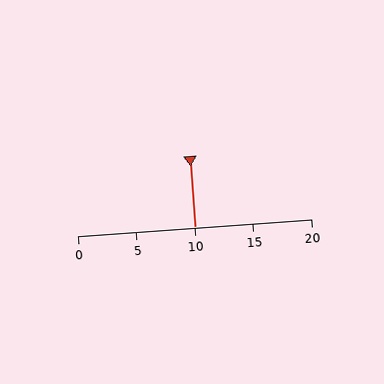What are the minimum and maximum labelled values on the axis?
The axis runs from 0 to 20.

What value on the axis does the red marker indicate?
The marker indicates approximately 10.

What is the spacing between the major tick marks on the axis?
The major ticks are spaced 5 apart.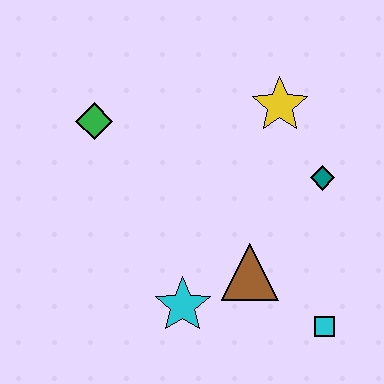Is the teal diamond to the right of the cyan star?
Yes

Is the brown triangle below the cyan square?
No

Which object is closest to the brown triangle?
The cyan star is closest to the brown triangle.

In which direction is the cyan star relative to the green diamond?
The cyan star is below the green diamond.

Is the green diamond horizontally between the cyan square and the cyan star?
No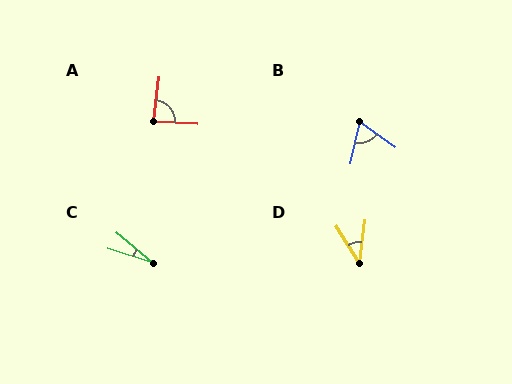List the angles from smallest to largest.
C (23°), D (39°), B (67°), A (85°).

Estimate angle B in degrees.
Approximately 67 degrees.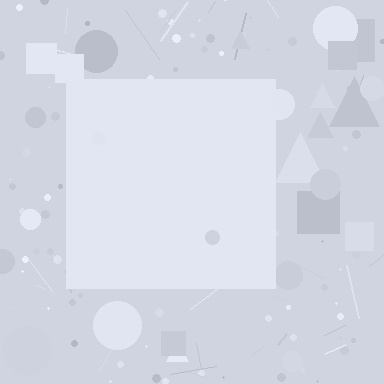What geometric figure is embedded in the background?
A square is embedded in the background.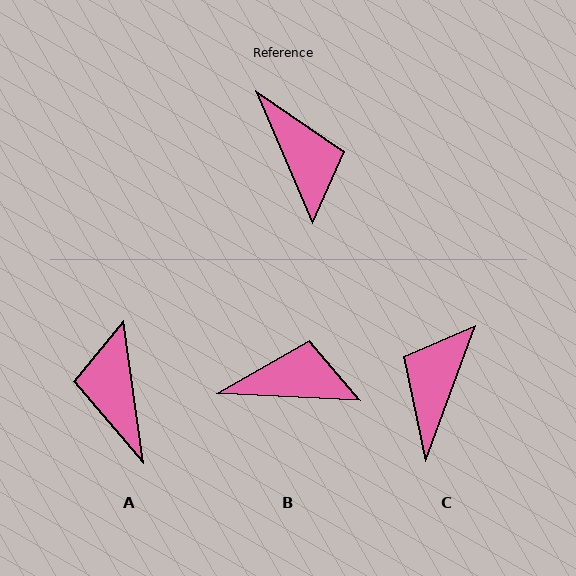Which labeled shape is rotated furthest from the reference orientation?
A, about 165 degrees away.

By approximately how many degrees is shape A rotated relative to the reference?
Approximately 165 degrees counter-clockwise.